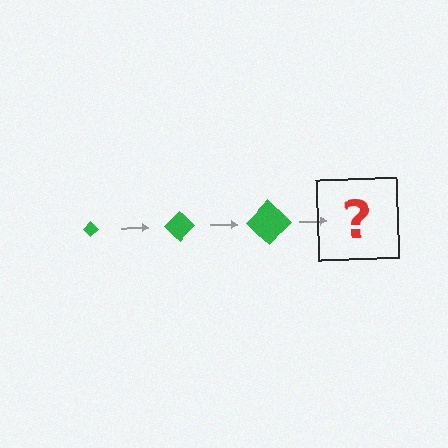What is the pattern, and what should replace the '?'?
The pattern is that the diamond gets progressively larger each step. The '?' should be a green diamond, larger than the previous one.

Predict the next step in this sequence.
The next step is a green diamond, larger than the previous one.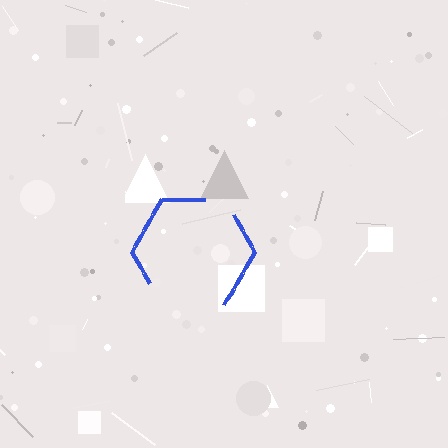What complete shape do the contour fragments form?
The contour fragments form a hexagon.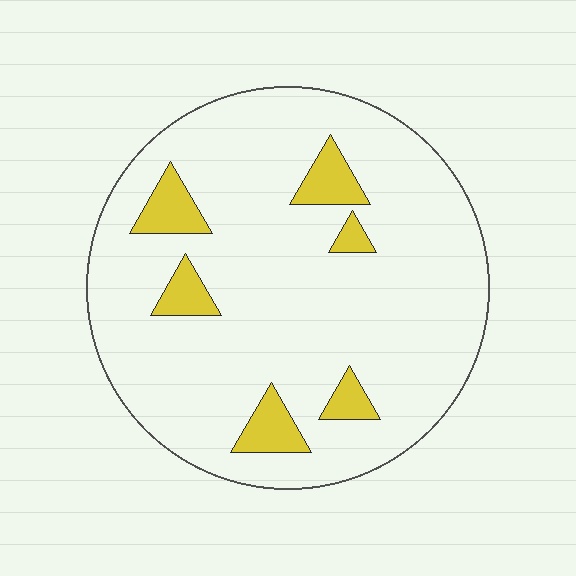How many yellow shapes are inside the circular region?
6.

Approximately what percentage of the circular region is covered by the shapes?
Approximately 10%.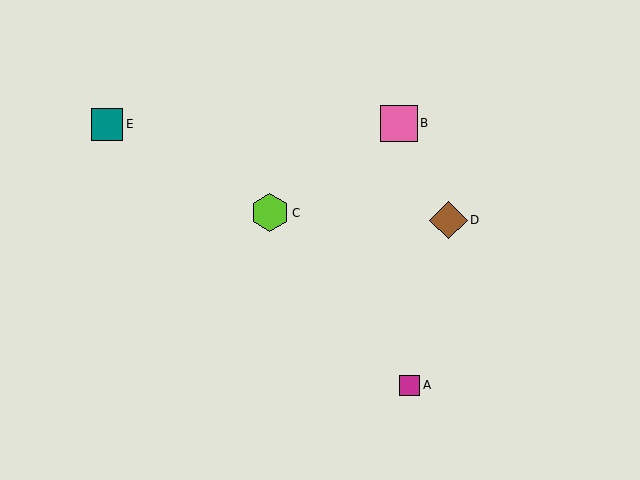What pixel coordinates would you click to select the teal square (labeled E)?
Click at (107, 124) to select the teal square E.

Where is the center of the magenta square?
The center of the magenta square is at (410, 385).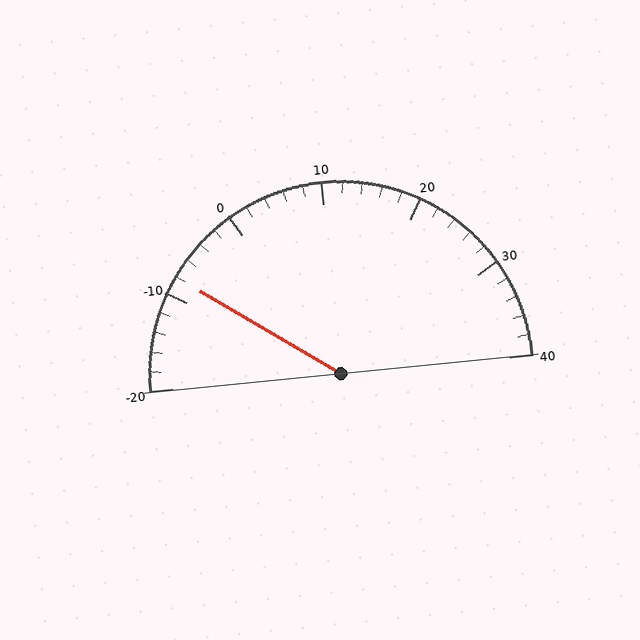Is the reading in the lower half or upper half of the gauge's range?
The reading is in the lower half of the range (-20 to 40).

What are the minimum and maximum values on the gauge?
The gauge ranges from -20 to 40.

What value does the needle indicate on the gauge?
The needle indicates approximately -8.